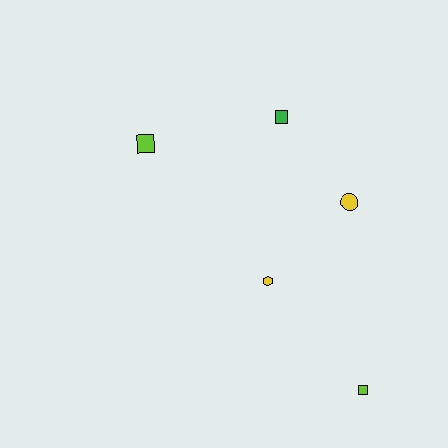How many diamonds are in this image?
There are no diamonds.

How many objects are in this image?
There are 5 objects.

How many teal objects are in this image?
There are no teal objects.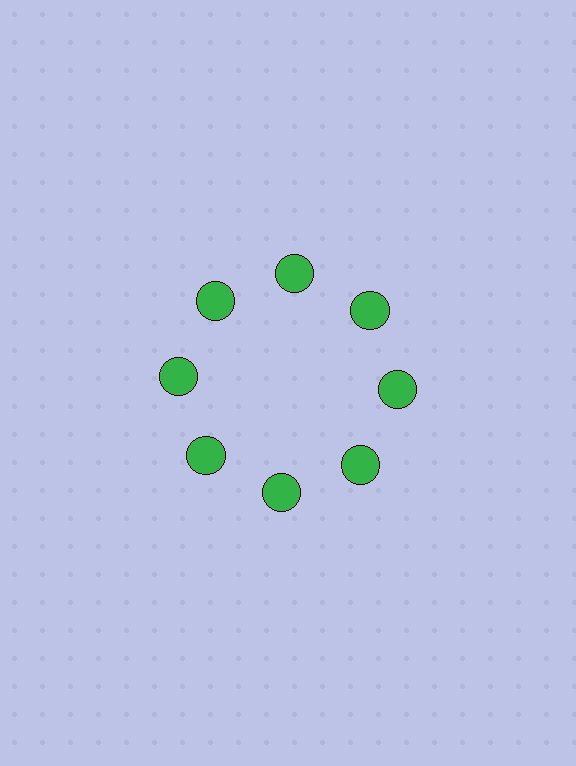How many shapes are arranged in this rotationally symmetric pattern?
There are 8 shapes, arranged in 8 groups of 1.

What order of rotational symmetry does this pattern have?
This pattern has 8-fold rotational symmetry.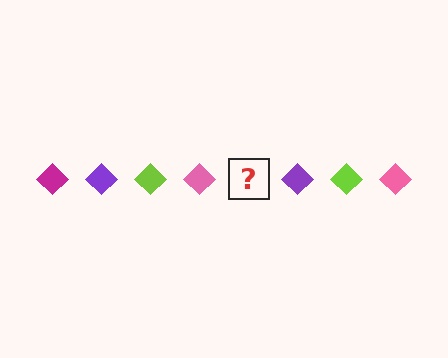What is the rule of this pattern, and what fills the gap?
The rule is that the pattern cycles through magenta, purple, lime, pink diamonds. The gap should be filled with a magenta diamond.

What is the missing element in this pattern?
The missing element is a magenta diamond.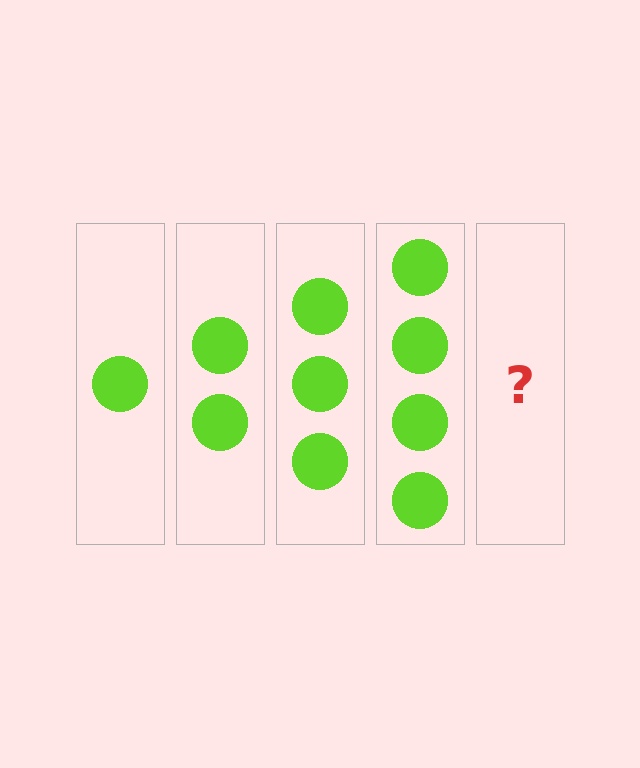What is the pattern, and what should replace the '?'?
The pattern is that each step adds one more circle. The '?' should be 5 circles.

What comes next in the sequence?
The next element should be 5 circles.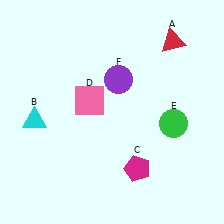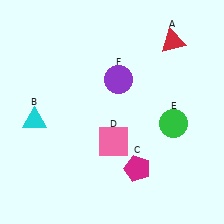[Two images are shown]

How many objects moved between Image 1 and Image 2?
1 object moved between the two images.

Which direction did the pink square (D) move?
The pink square (D) moved down.